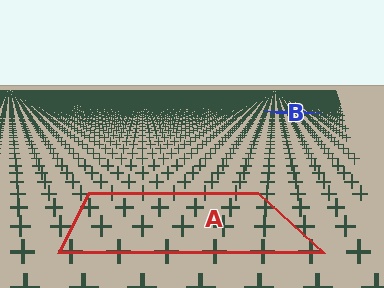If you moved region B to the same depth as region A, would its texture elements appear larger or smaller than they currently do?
They would appear larger. At a closer depth, the same texture elements are projected at a bigger on-screen size.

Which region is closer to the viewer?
Region A is closer. The texture elements there are larger and more spread out.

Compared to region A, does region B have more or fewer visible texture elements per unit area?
Region B has more texture elements per unit area — they are packed more densely because it is farther away.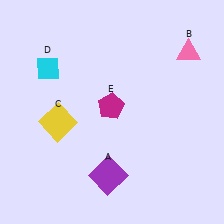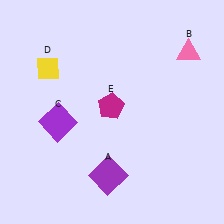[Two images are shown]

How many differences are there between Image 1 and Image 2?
There are 2 differences between the two images.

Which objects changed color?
C changed from yellow to purple. D changed from cyan to yellow.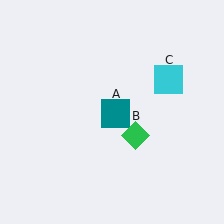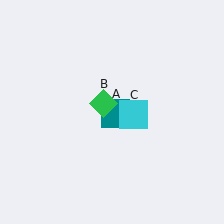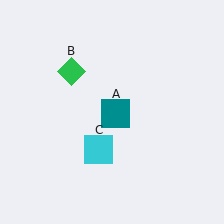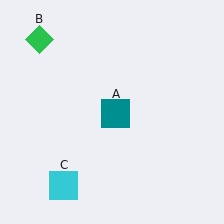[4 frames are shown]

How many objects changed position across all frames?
2 objects changed position: green diamond (object B), cyan square (object C).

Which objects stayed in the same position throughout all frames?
Teal square (object A) remained stationary.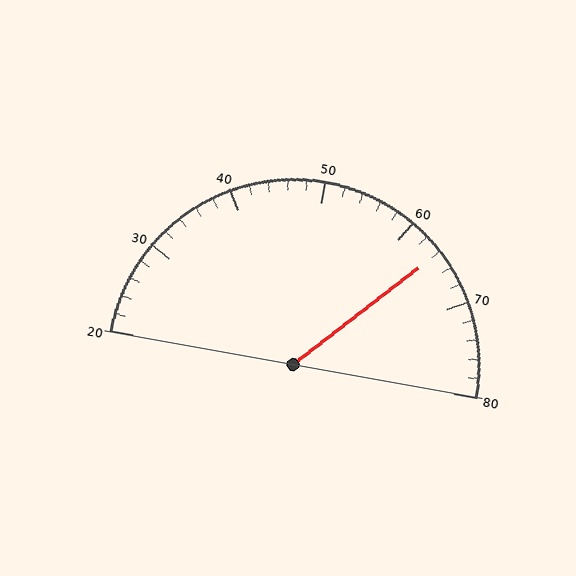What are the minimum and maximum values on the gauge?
The gauge ranges from 20 to 80.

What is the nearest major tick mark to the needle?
The nearest major tick mark is 60.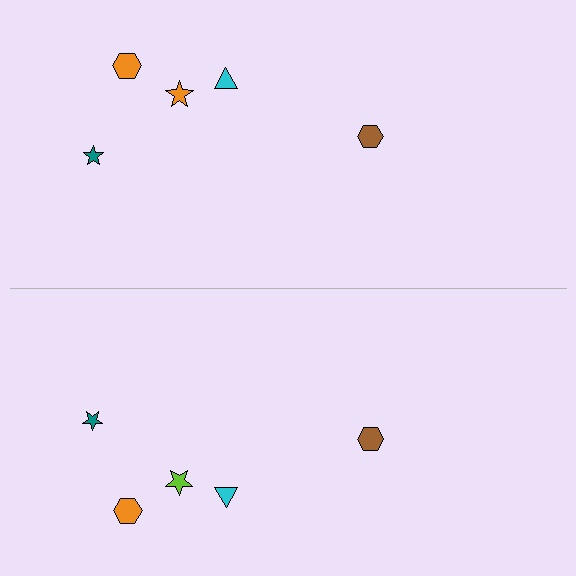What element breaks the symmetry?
The lime star on the bottom side breaks the symmetry — its mirror counterpart is orange.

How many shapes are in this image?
There are 10 shapes in this image.